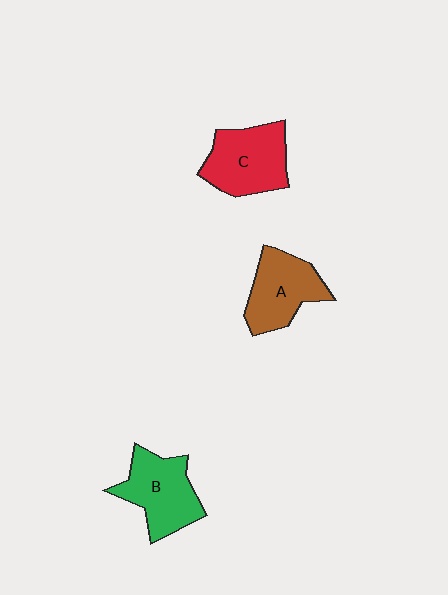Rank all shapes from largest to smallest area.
From largest to smallest: C (red), B (green), A (brown).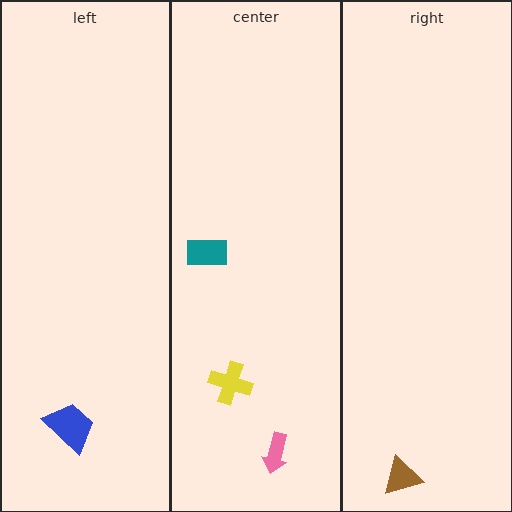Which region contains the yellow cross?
The center region.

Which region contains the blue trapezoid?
The left region.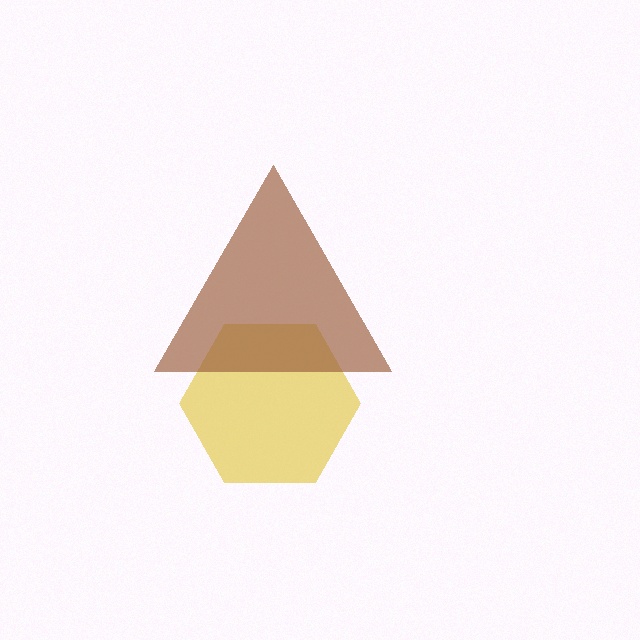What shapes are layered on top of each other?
The layered shapes are: a yellow hexagon, a brown triangle.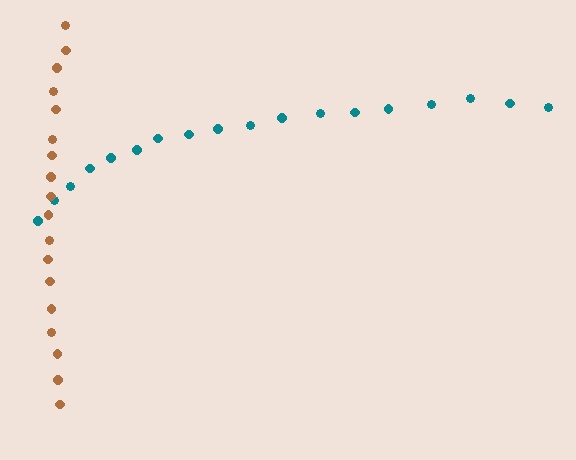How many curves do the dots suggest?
There are 2 distinct paths.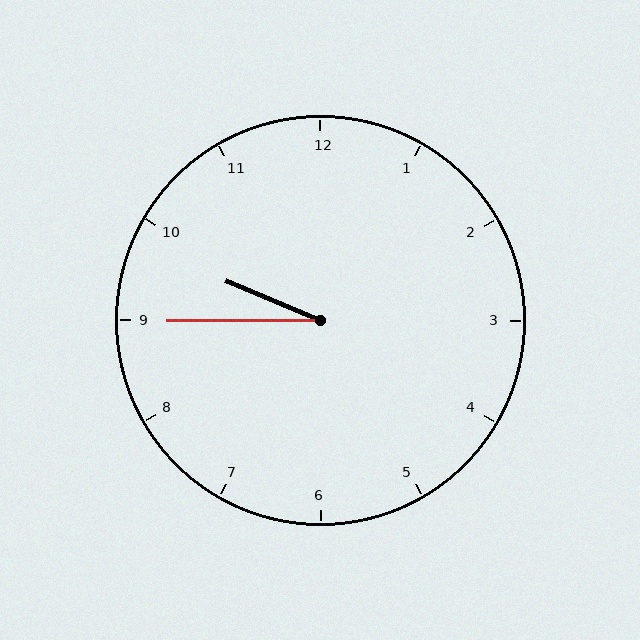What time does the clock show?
9:45.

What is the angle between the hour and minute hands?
Approximately 22 degrees.